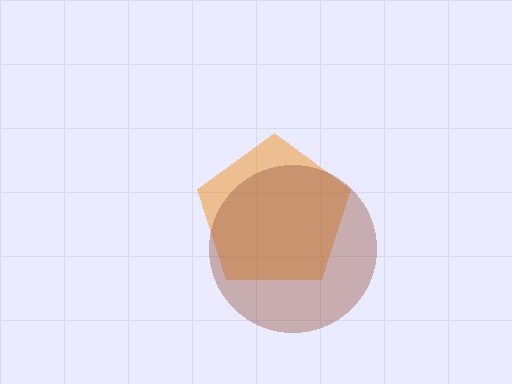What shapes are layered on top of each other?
The layered shapes are: an orange pentagon, a brown circle.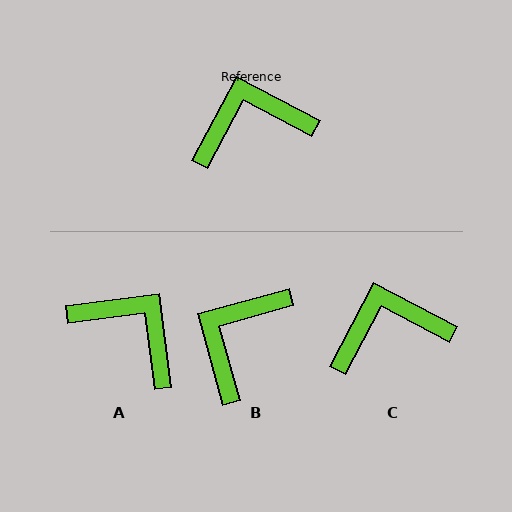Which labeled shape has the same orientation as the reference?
C.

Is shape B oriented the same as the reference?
No, it is off by about 43 degrees.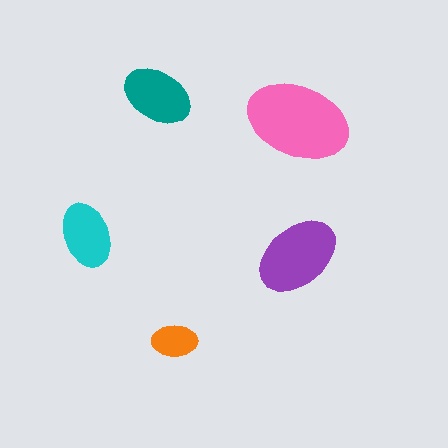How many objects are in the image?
There are 5 objects in the image.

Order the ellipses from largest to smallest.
the pink one, the purple one, the teal one, the cyan one, the orange one.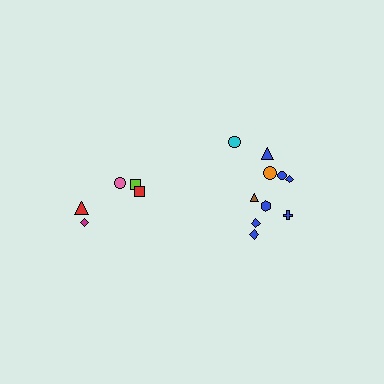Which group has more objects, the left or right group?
The right group.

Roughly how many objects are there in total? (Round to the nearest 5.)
Roughly 15 objects in total.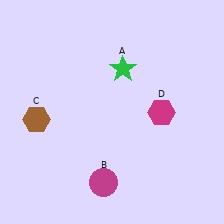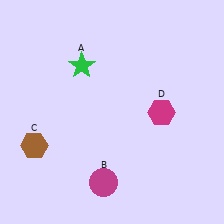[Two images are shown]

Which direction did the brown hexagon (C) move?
The brown hexagon (C) moved down.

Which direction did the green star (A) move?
The green star (A) moved left.